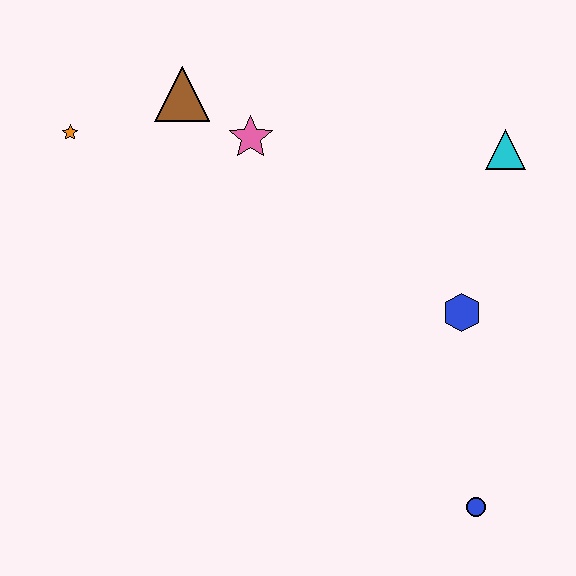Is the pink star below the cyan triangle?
No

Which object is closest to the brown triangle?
The pink star is closest to the brown triangle.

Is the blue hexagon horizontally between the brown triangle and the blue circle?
Yes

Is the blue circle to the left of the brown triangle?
No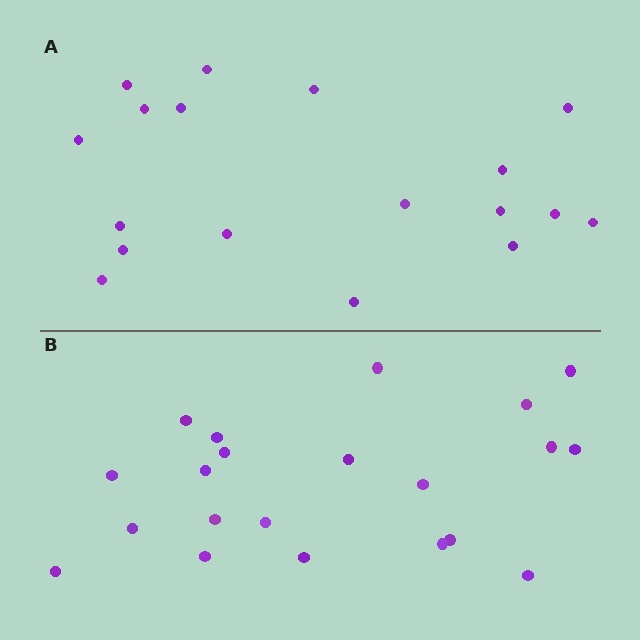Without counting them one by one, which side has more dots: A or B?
Region B (the bottom region) has more dots.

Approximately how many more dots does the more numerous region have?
Region B has just a few more — roughly 2 or 3 more dots than region A.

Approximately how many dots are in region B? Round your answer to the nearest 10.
About 20 dots. (The exact count is 21, which rounds to 20.)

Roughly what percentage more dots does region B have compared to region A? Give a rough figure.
About 15% more.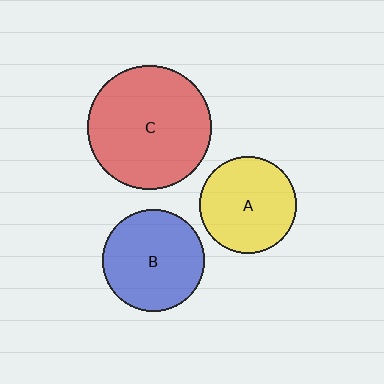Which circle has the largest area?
Circle C (red).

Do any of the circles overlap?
No, none of the circles overlap.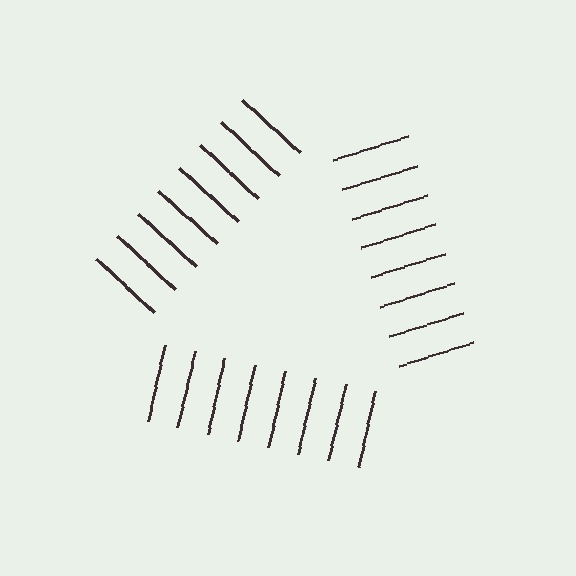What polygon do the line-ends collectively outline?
An illusory triangle — the line segments terminate on its edges but no continuous stroke is drawn.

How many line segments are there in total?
24 — 8 along each of the 3 edges.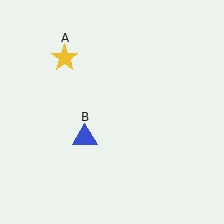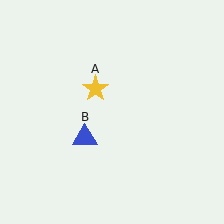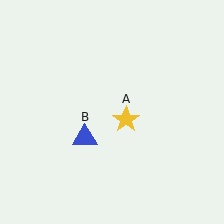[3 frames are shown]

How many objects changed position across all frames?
1 object changed position: yellow star (object A).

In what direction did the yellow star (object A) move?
The yellow star (object A) moved down and to the right.